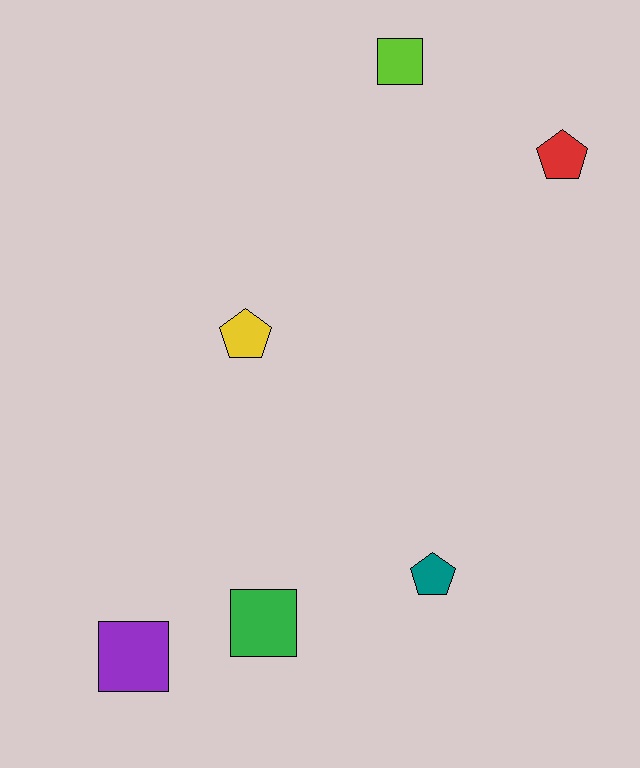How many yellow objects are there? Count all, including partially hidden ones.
There is 1 yellow object.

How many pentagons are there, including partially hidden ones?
There are 3 pentagons.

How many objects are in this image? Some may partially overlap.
There are 6 objects.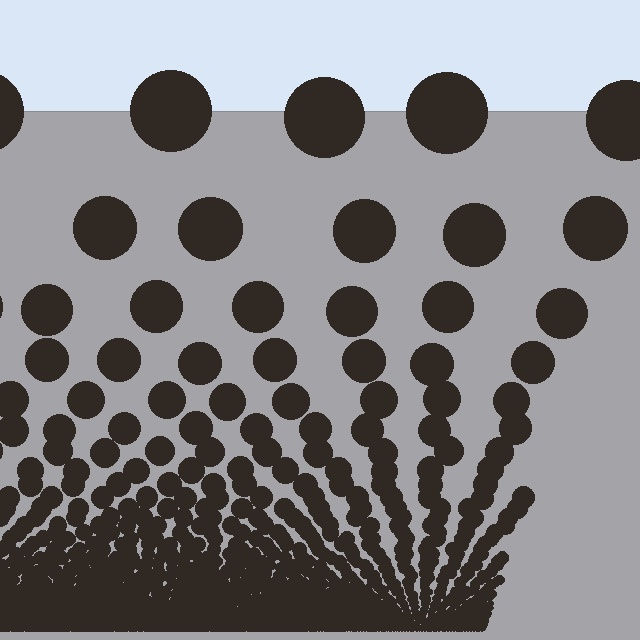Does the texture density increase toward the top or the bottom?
Density increases toward the bottom.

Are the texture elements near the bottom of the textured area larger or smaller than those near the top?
Smaller. The gradient is inverted — elements near the bottom are smaller and denser.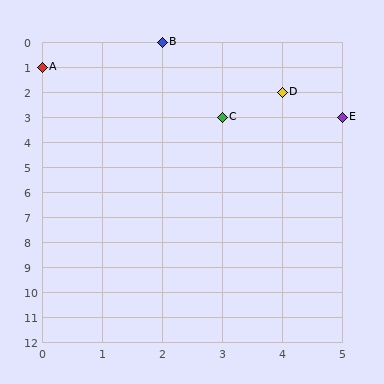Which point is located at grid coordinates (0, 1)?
Point A is at (0, 1).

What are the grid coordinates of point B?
Point B is at grid coordinates (2, 0).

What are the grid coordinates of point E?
Point E is at grid coordinates (5, 3).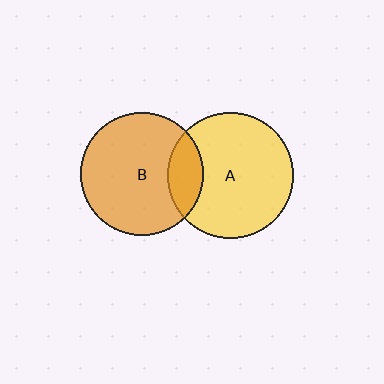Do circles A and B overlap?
Yes.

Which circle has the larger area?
Circle A (yellow).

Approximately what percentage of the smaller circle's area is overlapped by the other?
Approximately 20%.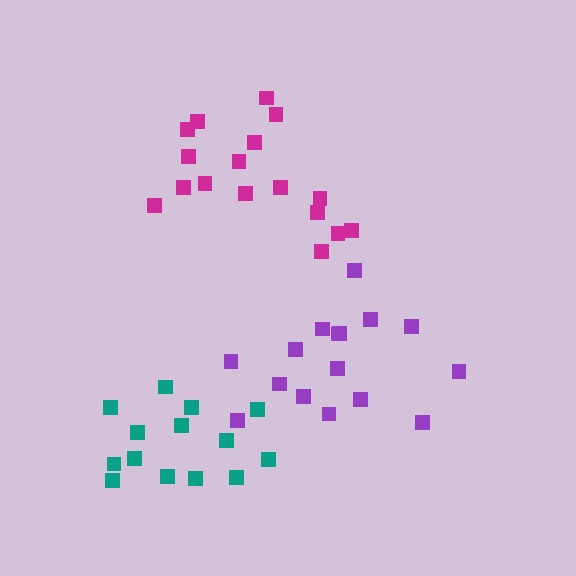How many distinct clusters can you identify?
There are 3 distinct clusters.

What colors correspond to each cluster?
The clusters are colored: teal, purple, magenta.